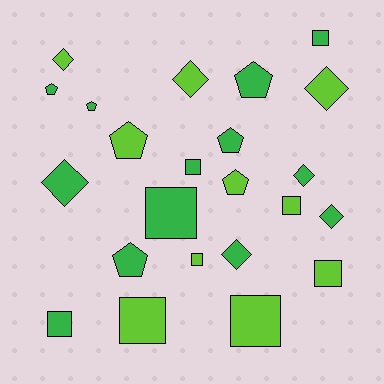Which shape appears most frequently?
Square, with 9 objects.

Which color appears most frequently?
Green, with 13 objects.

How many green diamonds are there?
There are 4 green diamonds.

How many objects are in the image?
There are 23 objects.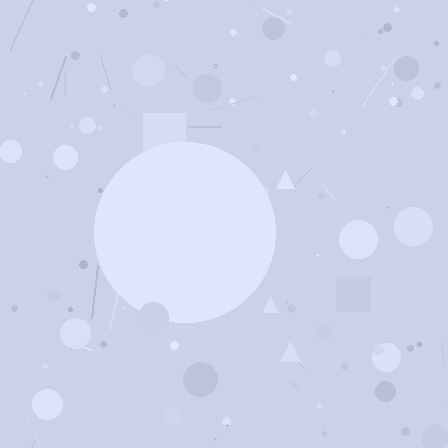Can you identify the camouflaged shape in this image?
The camouflaged shape is a circle.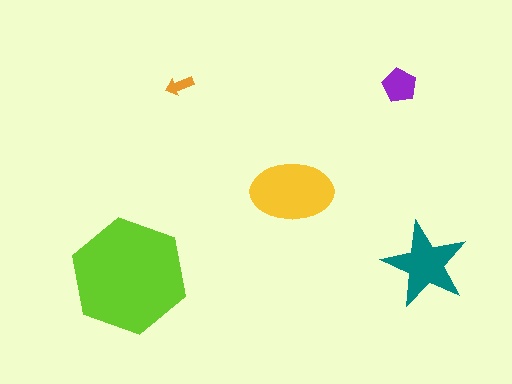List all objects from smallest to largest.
The orange arrow, the purple pentagon, the teal star, the yellow ellipse, the lime hexagon.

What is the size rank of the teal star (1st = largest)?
3rd.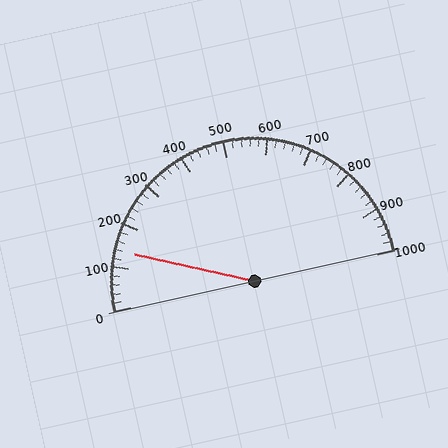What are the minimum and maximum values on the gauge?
The gauge ranges from 0 to 1000.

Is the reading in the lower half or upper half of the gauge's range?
The reading is in the lower half of the range (0 to 1000).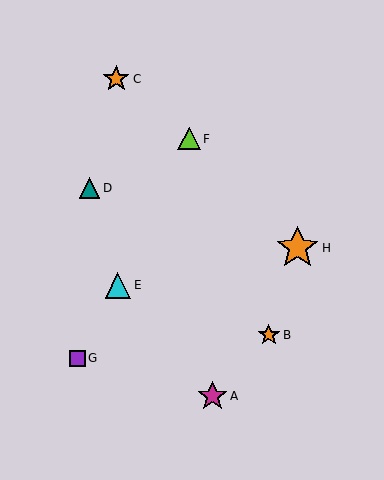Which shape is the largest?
The orange star (labeled H) is the largest.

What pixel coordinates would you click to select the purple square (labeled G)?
Click at (77, 358) to select the purple square G.